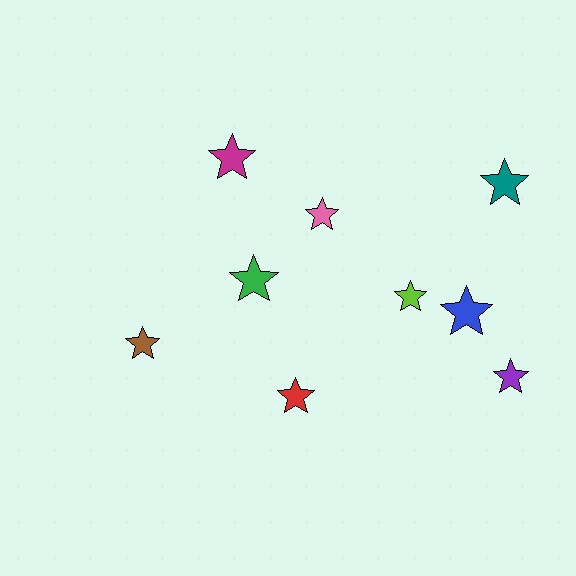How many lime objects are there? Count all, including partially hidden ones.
There is 1 lime object.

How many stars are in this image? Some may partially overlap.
There are 9 stars.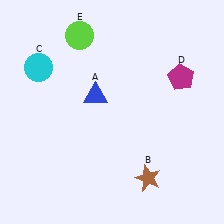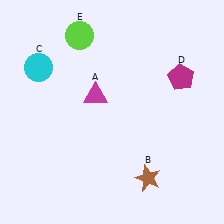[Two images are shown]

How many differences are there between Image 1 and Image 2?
There is 1 difference between the two images.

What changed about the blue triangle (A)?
In Image 1, A is blue. In Image 2, it changed to magenta.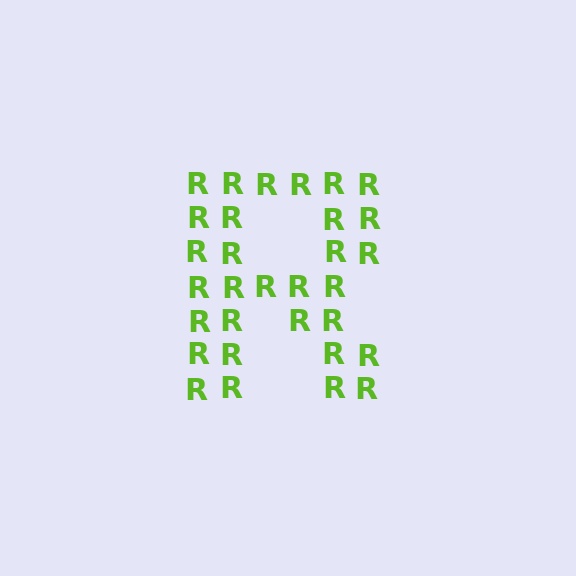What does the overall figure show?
The overall figure shows the letter R.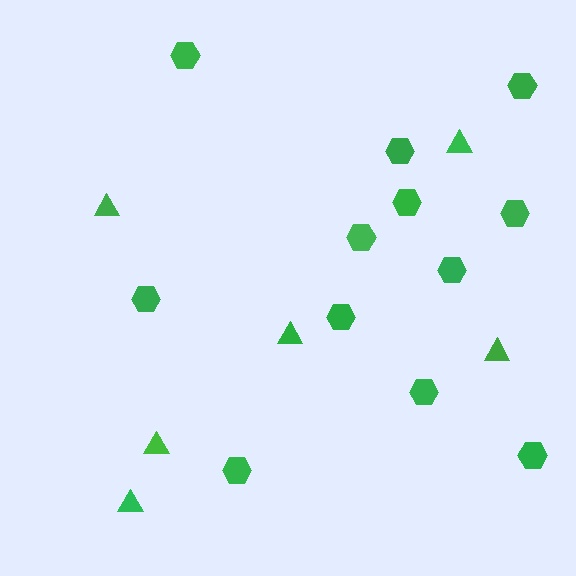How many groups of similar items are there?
There are 2 groups: one group of triangles (6) and one group of hexagons (12).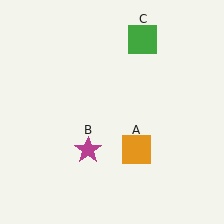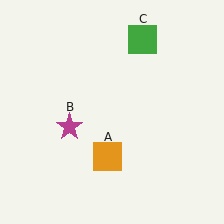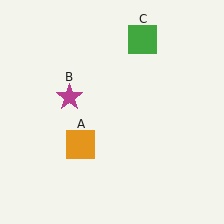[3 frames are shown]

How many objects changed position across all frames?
2 objects changed position: orange square (object A), magenta star (object B).